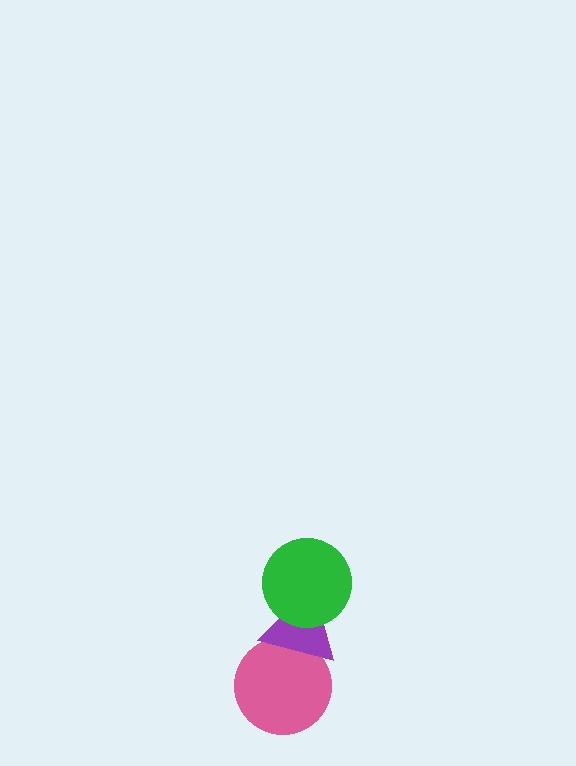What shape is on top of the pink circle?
The purple triangle is on top of the pink circle.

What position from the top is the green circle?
The green circle is 1st from the top.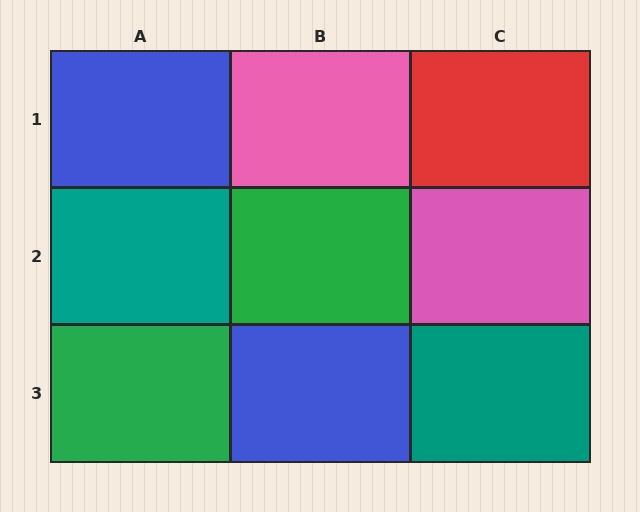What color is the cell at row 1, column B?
Pink.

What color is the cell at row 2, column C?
Pink.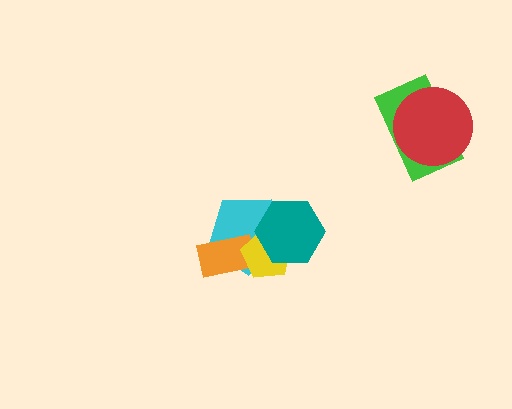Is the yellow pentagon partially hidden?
Yes, it is partially covered by another shape.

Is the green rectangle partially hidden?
Yes, it is partially covered by another shape.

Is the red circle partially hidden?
No, no other shape covers it.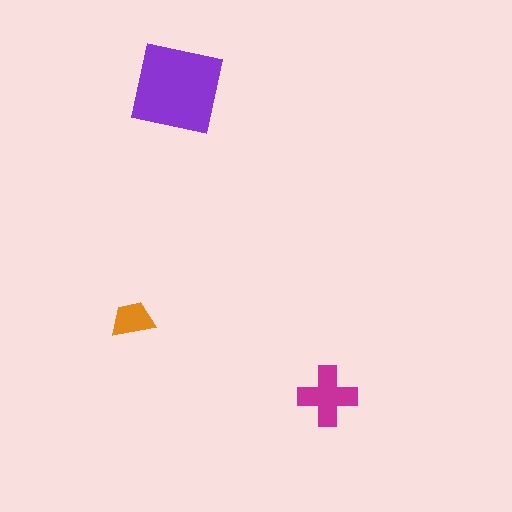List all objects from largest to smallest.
The purple square, the magenta cross, the orange trapezoid.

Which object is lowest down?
The magenta cross is bottommost.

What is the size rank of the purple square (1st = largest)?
1st.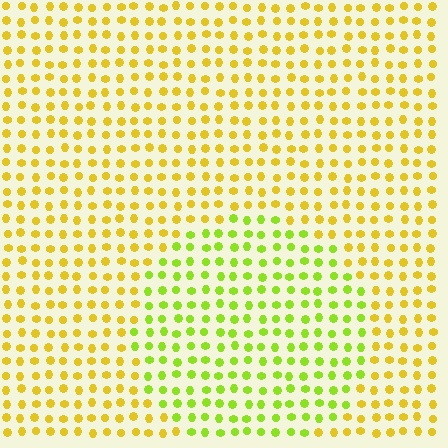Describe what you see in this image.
The image is filled with small yellow elements in a uniform arrangement. A circle-shaped region is visible where the elements are tinted to a slightly different hue, forming a subtle color boundary.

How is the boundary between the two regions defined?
The boundary is defined purely by a slight shift in hue (about 37 degrees). Spacing, size, and orientation are identical on both sides.